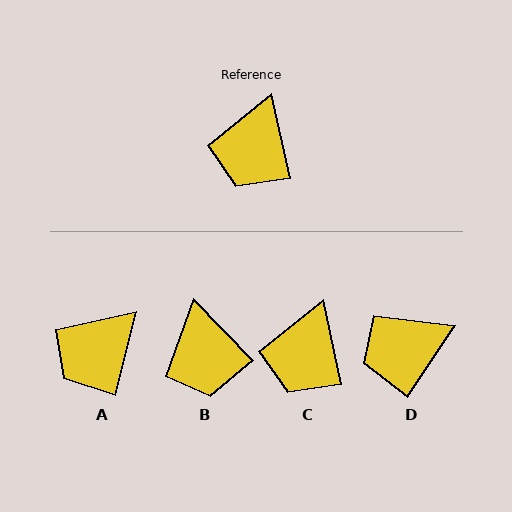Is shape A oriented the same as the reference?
No, it is off by about 26 degrees.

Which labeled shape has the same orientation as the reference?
C.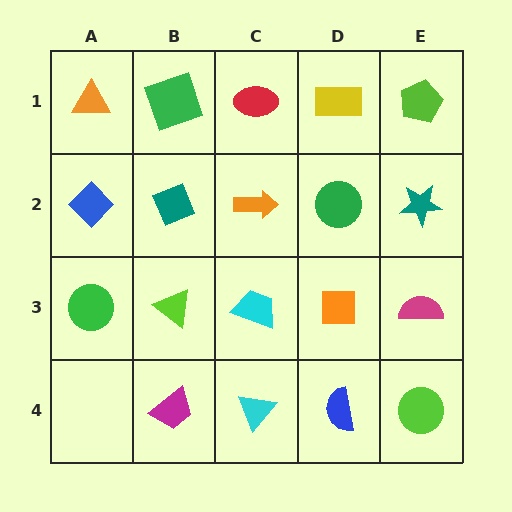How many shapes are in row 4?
4 shapes.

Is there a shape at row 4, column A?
No, that cell is empty.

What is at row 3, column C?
A cyan trapezoid.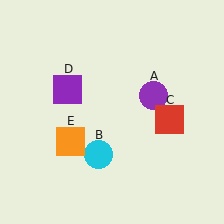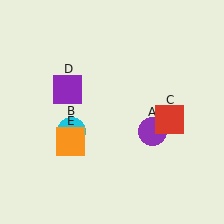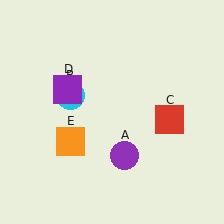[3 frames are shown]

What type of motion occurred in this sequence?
The purple circle (object A), cyan circle (object B) rotated clockwise around the center of the scene.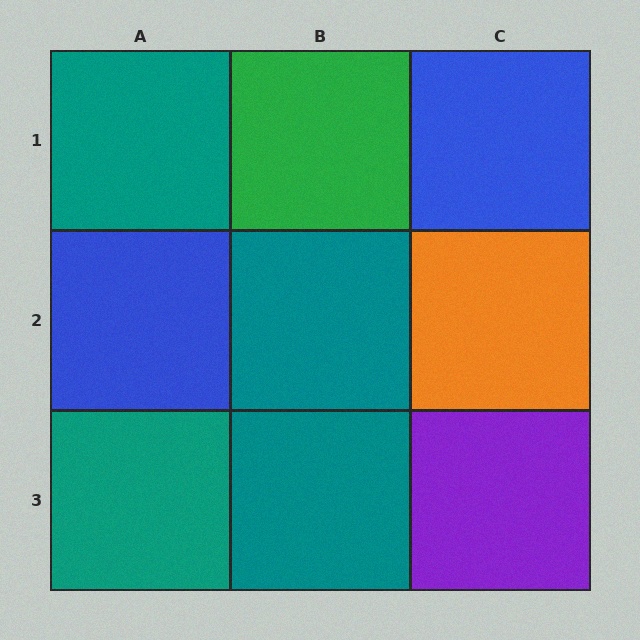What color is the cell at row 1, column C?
Blue.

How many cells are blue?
2 cells are blue.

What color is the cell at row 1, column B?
Green.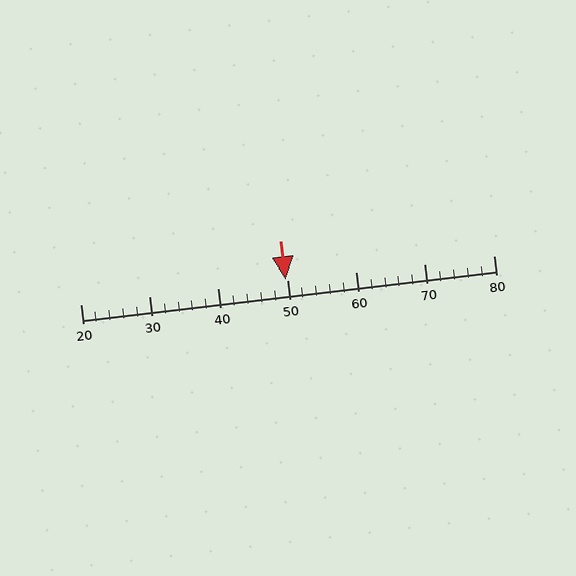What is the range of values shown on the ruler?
The ruler shows values from 20 to 80.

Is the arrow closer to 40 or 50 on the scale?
The arrow is closer to 50.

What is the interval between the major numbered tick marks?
The major tick marks are spaced 10 units apart.